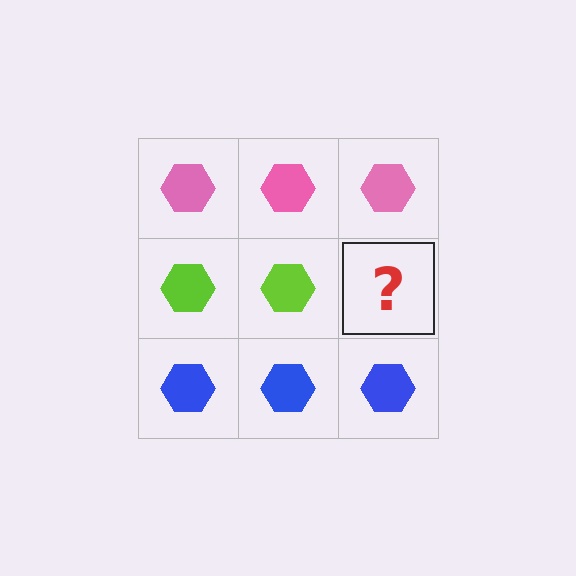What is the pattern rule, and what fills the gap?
The rule is that each row has a consistent color. The gap should be filled with a lime hexagon.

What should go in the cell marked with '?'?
The missing cell should contain a lime hexagon.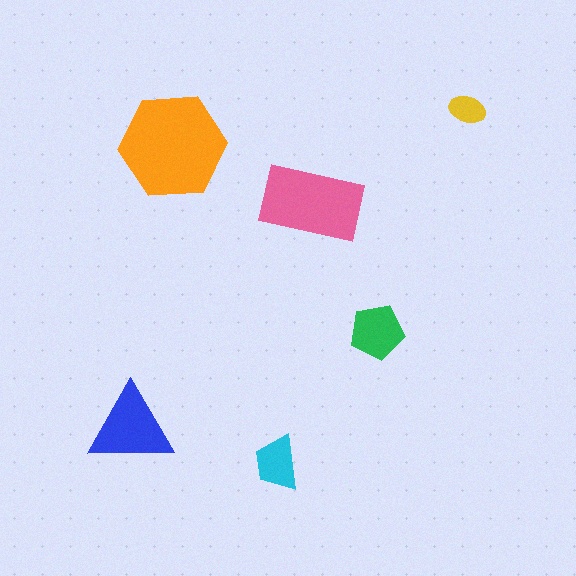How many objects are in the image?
There are 6 objects in the image.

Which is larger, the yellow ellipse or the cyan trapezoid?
The cyan trapezoid.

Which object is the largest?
The orange hexagon.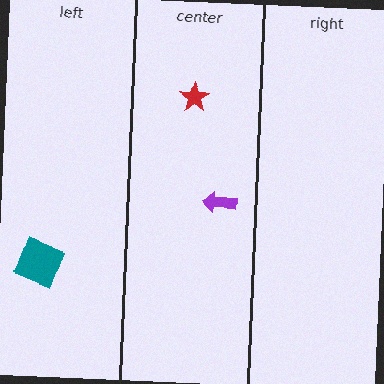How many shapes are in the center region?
2.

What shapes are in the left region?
The teal square.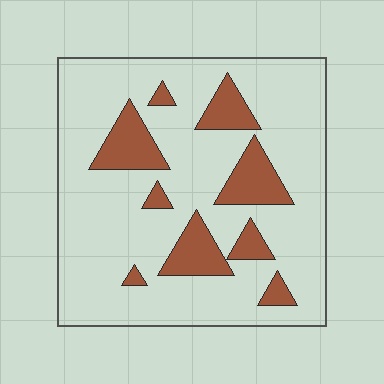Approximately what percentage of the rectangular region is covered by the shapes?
Approximately 20%.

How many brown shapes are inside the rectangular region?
9.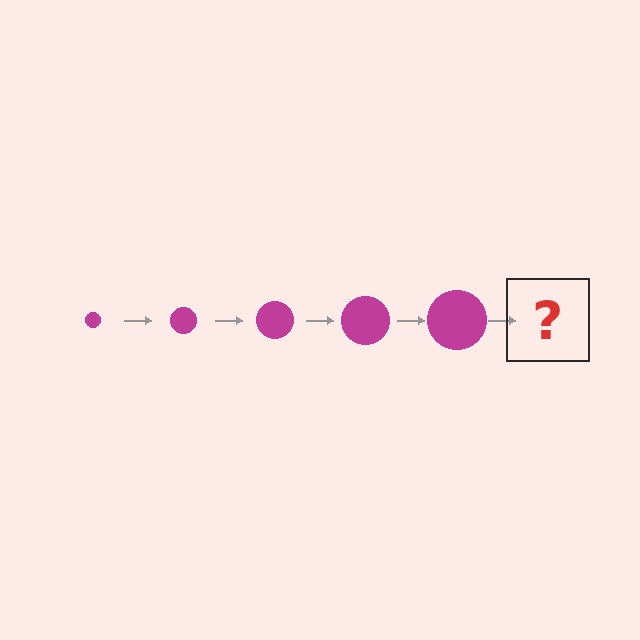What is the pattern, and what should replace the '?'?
The pattern is that the circle gets progressively larger each step. The '?' should be a magenta circle, larger than the previous one.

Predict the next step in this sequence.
The next step is a magenta circle, larger than the previous one.